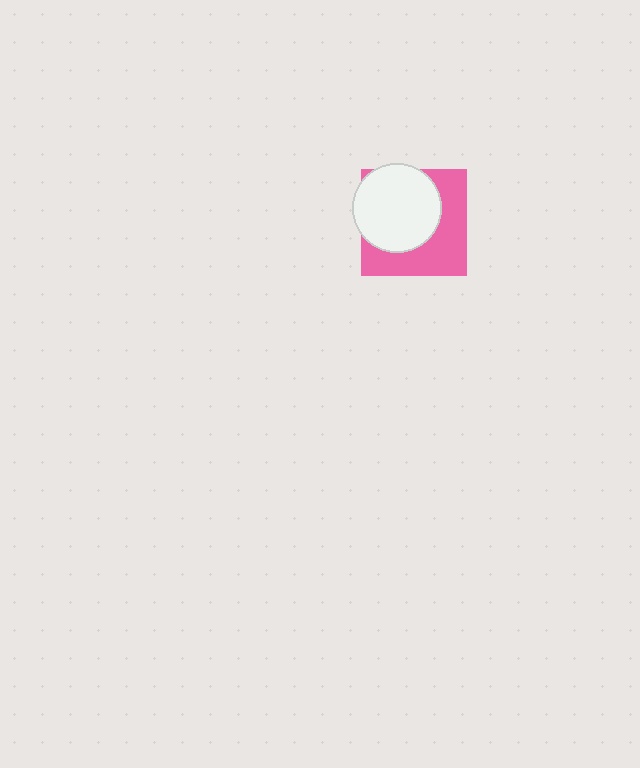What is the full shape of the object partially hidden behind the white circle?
The partially hidden object is a pink square.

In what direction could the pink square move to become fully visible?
The pink square could move toward the lower-right. That would shift it out from behind the white circle entirely.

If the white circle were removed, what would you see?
You would see the complete pink square.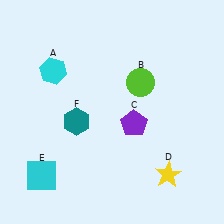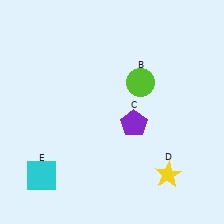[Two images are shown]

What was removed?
The teal hexagon (F), the cyan hexagon (A) were removed in Image 2.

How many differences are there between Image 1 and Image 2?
There are 2 differences between the two images.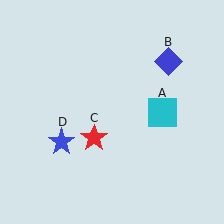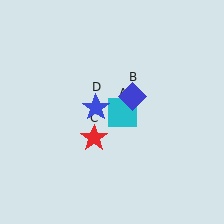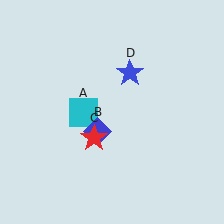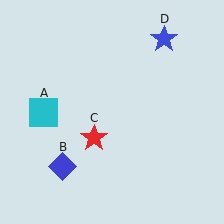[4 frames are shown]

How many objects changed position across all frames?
3 objects changed position: cyan square (object A), blue diamond (object B), blue star (object D).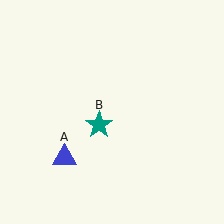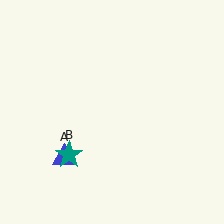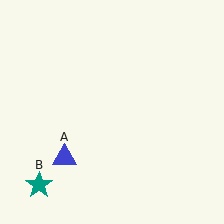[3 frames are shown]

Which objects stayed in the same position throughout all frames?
Blue triangle (object A) remained stationary.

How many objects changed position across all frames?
1 object changed position: teal star (object B).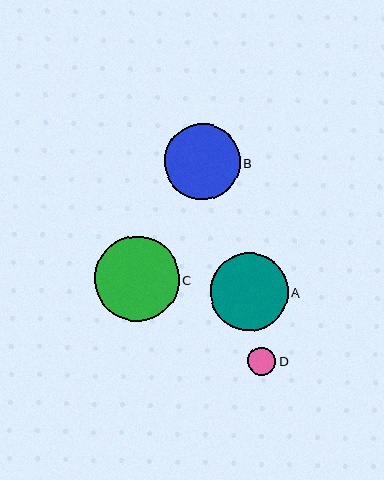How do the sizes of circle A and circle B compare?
Circle A and circle B are approximately the same size.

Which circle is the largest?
Circle C is the largest with a size of approximately 85 pixels.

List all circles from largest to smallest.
From largest to smallest: C, A, B, D.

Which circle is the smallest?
Circle D is the smallest with a size of approximately 28 pixels.